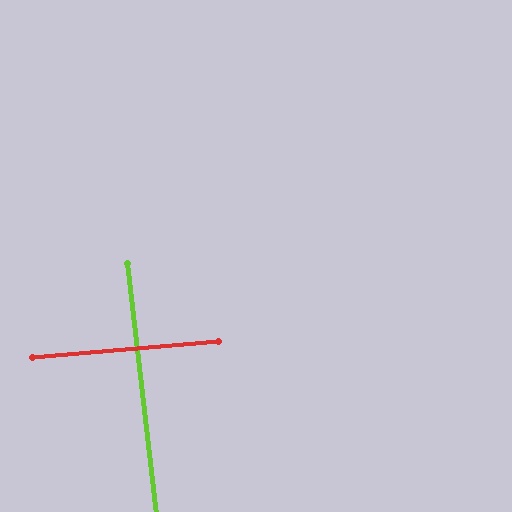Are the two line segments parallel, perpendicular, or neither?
Perpendicular — they meet at approximately 88°.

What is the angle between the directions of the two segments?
Approximately 88 degrees.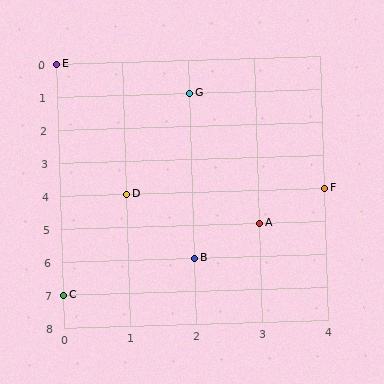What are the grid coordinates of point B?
Point B is at grid coordinates (2, 6).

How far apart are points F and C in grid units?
Points F and C are 4 columns and 3 rows apart (about 5.0 grid units diagonally).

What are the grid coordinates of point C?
Point C is at grid coordinates (0, 7).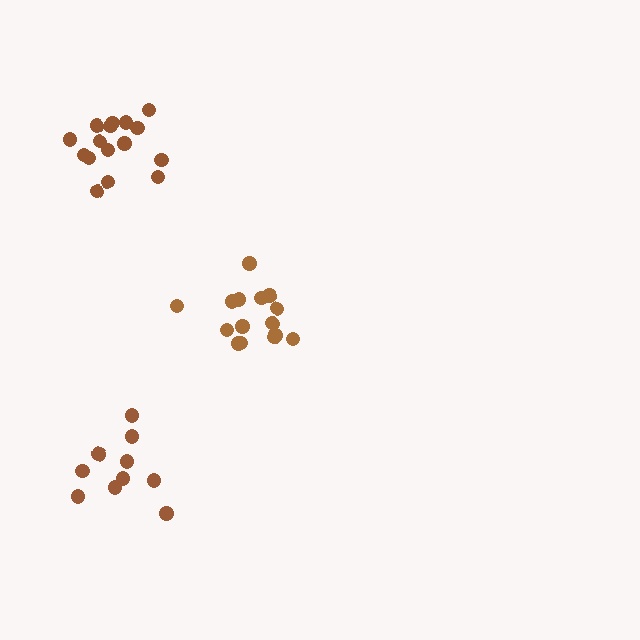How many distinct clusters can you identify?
There are 3 distinct clusters.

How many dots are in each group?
Group 1: 16 dots, Group 2: 15 dots, Group 3: 10 dots (41 total).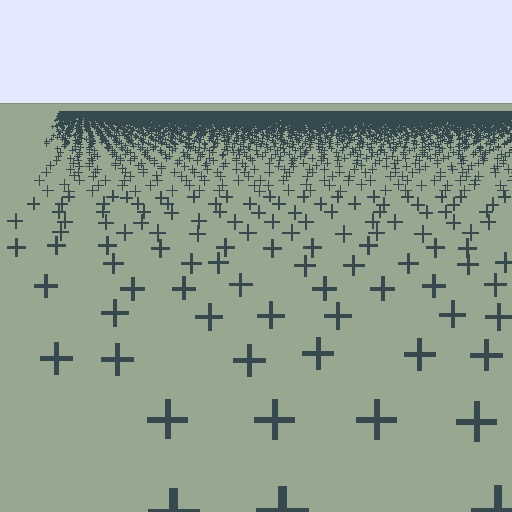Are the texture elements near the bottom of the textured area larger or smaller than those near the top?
Larger. Near the bottom, elements are closer to the viewer and appear at a bigger on-screen size.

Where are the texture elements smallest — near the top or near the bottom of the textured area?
Near the top.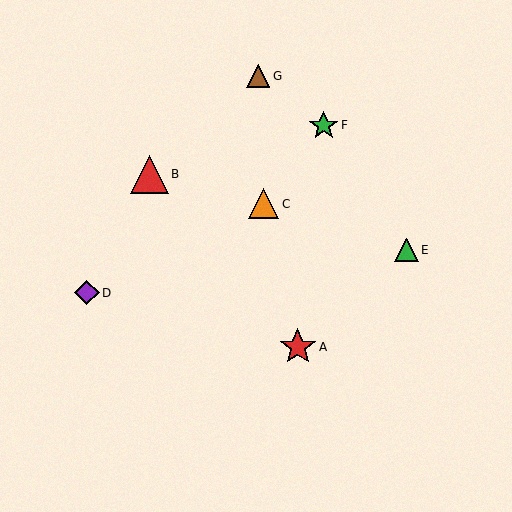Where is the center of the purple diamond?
The center of the purple diamond is at (87, 293).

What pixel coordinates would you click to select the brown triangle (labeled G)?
Click at (258, 76) to select the brown triangle G.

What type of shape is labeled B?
Shape B is a red triangle.